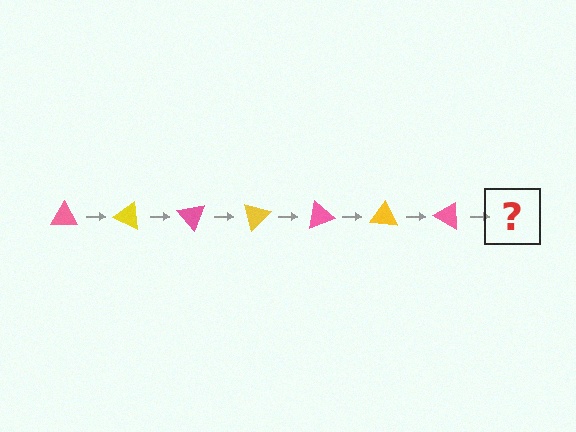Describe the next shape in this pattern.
It should be a yellow triangle, rotated 175 degrees from the start.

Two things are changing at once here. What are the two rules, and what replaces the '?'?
The two rules are that it rotates 25 degrees each step and the color cycles through pink and yellow. The '?' should be a yellow triangle, rotated 175 degrees from the start.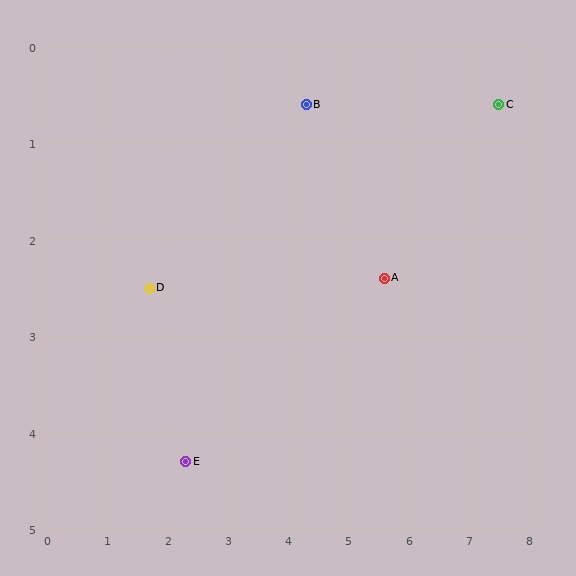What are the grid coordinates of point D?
Point D is at approximately (1.7, 2.5).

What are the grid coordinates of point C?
Point C is at approximately (7.5, 0.6).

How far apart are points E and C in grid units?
Points E and C are about 6.4 grid units apart.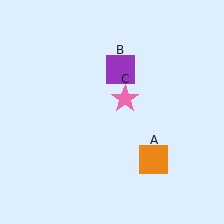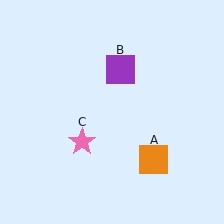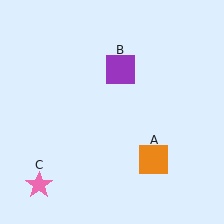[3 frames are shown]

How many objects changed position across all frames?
1 object changed position: pink star (object C).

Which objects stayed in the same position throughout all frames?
Orange square (object A) and purple square (object B) remained stationary.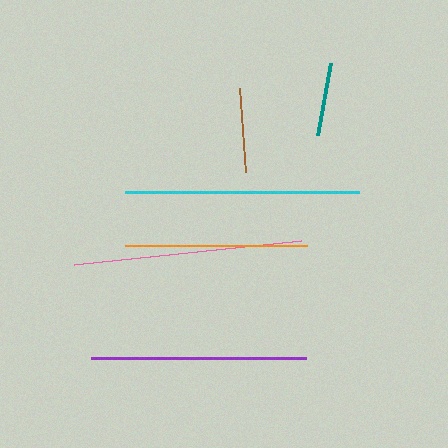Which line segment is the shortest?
The teal line is the shortest at approximately 74 pixels.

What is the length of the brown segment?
The brown segment is approximately 84 pixels long.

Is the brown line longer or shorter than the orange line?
The orange line is longer than the brown line.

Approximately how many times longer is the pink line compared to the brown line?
The pink line is approximately 2.7 times the length of the brown line.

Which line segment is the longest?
The cyan line is the longest at approximately 235 pixels.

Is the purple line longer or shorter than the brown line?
The purple line is longer than the brown line.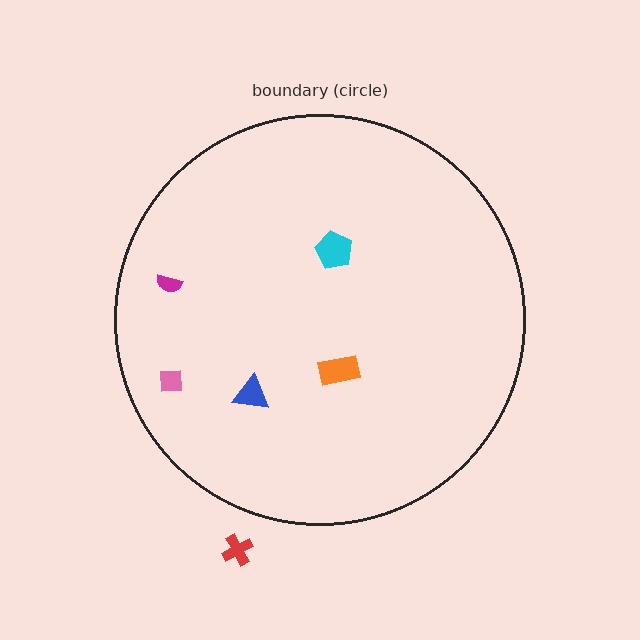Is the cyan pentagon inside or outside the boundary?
Inside.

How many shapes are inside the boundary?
5 inside, 1 outside.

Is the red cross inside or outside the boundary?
Outside.